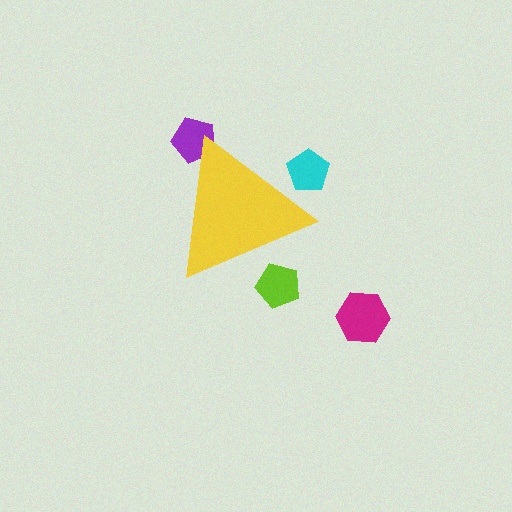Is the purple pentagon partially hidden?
Yes, the purple pentagon is partially hidden behind the yellow triangle.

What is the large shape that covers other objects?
A yellow triangle.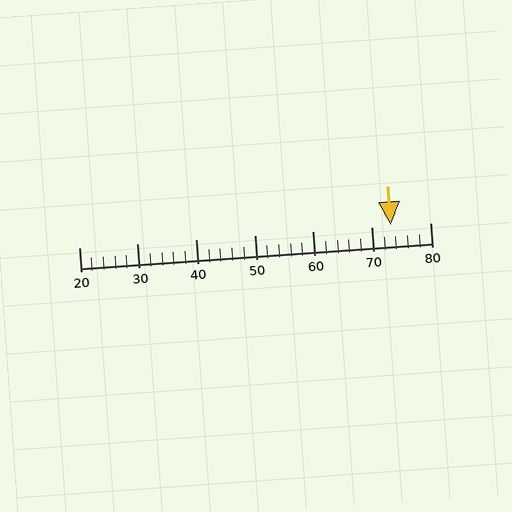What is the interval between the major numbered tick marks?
The major tick marks are spaced 10 units apart.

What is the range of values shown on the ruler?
The ruler shows values from 20 to 80.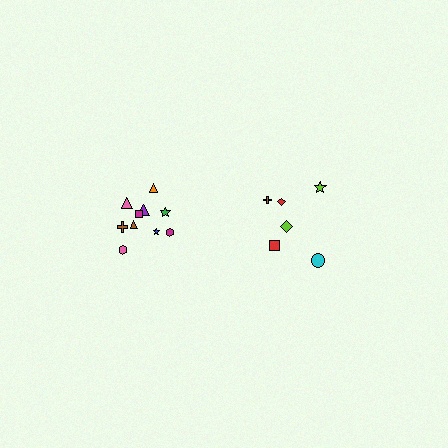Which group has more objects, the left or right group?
The left group.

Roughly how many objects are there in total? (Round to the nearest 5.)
Roughly 15 objects in total.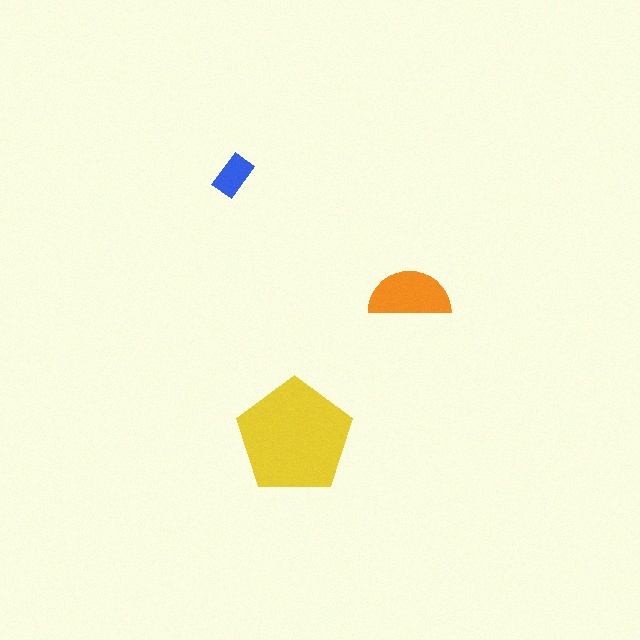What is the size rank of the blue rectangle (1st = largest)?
3rd.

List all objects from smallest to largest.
The blue rectangle, the orange semicircle, the yellow pentagon.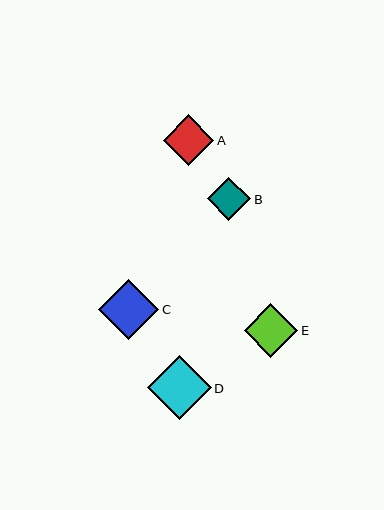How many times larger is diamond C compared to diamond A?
Diamond C is approximately 1.2 times the size of diamond A.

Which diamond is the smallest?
Diamond B is the smallest with a size of approximately 43 pixels.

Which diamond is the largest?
Diamond D is the largest with a size of approximately 64 pixels.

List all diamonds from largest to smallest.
From largest to smallest: D, C, E, A, B.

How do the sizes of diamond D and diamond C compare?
Diamond D and diamond C are approximately the same size.